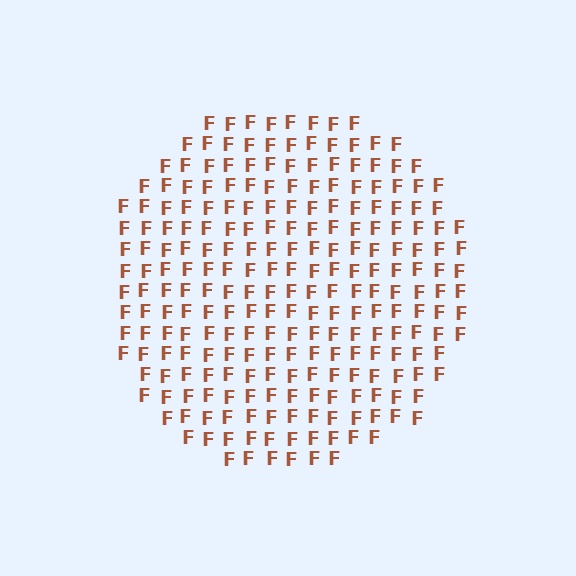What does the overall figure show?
The overall figure shows a circle.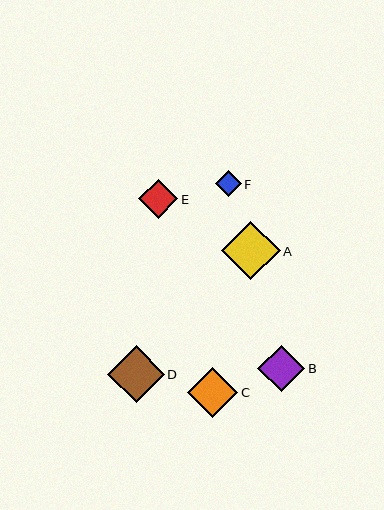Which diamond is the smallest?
Diamond F is the smallest with a size of approximately 26 pixels.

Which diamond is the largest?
Diamond A is the largest with a size of approximately 59 pixels.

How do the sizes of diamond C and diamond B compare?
Diamond C and diamond B are approximately the same size.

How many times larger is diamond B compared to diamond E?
Diamond B is approximately 1.2 times the size of diamond E.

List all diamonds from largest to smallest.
From largest to smallest: A, D, C, B, E, F.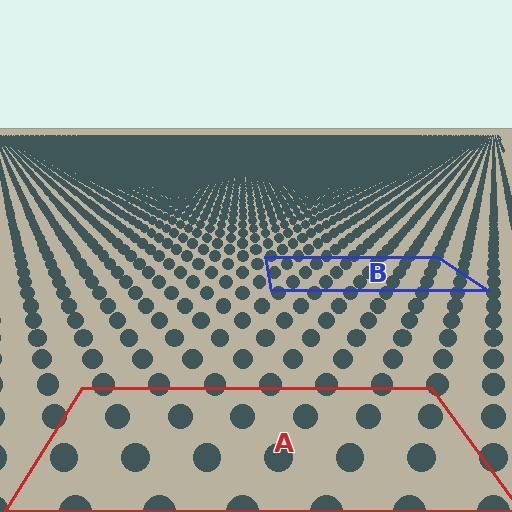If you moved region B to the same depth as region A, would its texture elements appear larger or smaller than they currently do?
They would appear larger. At a closer depth, the same texture elements are projected at a bigger on-screen size.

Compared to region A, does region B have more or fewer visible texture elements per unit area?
Region B has more texture elements per unit area — they are packed more densely because it is farther away.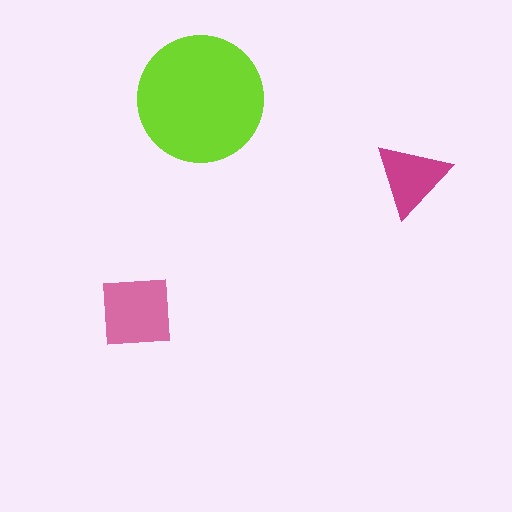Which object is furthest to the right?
The magenta triangle is rightmost.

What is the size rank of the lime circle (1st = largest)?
1st.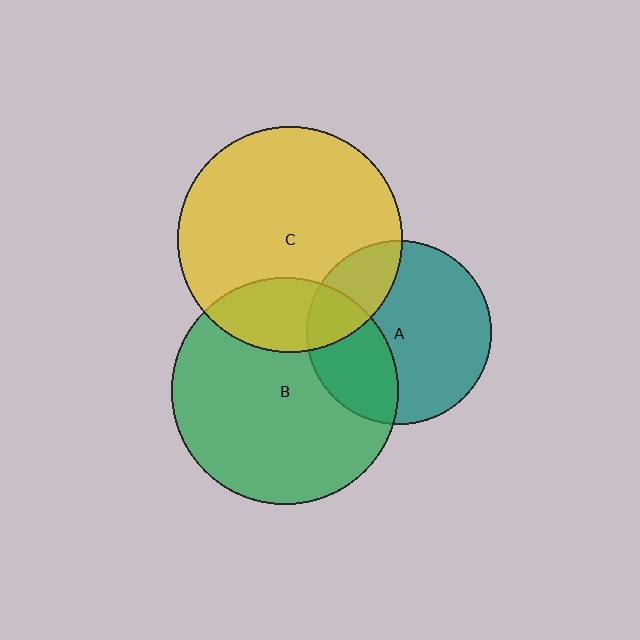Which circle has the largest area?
Circle B (green).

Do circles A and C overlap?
Yes.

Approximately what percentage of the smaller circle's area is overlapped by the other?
Approximately 25%.